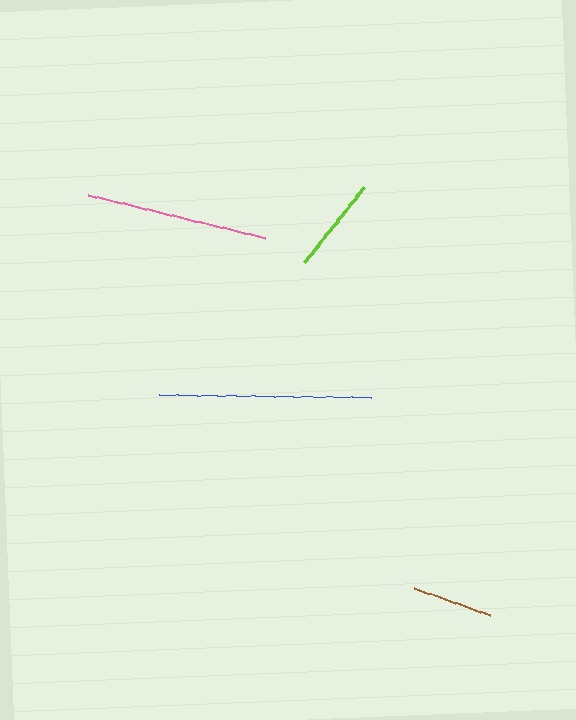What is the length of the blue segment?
The blue segment is approximately 212 pixels long.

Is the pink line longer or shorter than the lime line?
The pink line is longer than the lime line.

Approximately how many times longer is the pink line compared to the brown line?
The pink line is approximately 2.2 times the length of the brown line.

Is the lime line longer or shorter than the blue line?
The blue line is longer than the lime line.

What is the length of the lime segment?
The lime segment is approximately 97 pixels long.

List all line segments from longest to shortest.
From longest to shortest: blue, pink, lime, brown.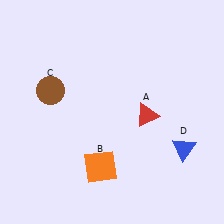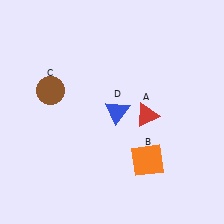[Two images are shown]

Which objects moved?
The objects that moved are: the orange square (B), the blue triangle (D).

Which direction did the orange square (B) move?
The orange square (B) moved right.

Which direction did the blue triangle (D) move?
The blue triangle (D) moved left.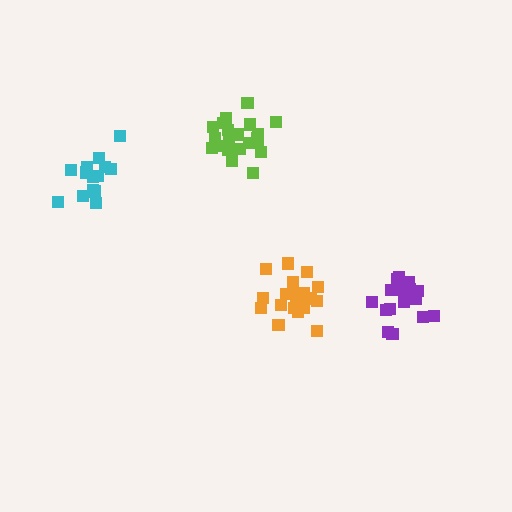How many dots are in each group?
Group 1: 21 dots, Group 2: 21 dots, Group 3: 21 dots, Group 4: 15 dots (78 total).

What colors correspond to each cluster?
The clusters are colored: lime, orange, purple, cyan.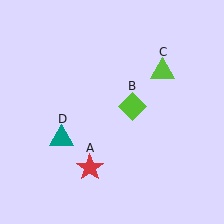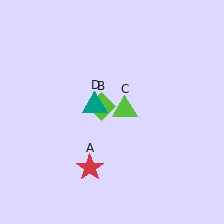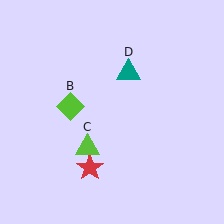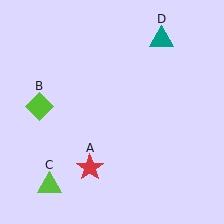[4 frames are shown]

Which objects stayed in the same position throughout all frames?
Red star (object A) remained stationary.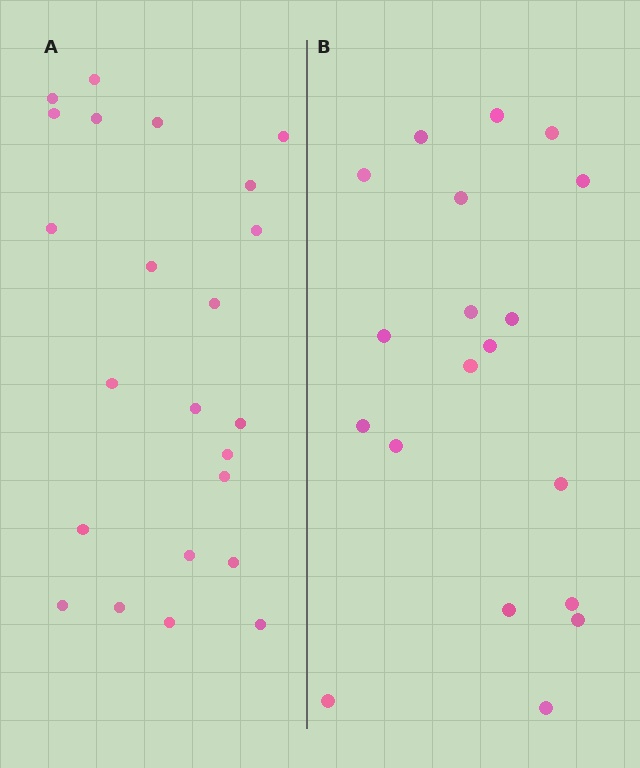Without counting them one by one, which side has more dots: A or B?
Region A (the left region) has more dots.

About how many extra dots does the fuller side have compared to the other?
Region A has about 4 more dots than region B.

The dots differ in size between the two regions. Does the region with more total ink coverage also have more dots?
No. Region B has more total ink coverage because its dots are larger, but region A actually contains more individual dots. Total area can be misleading — the number of items is what matters here.